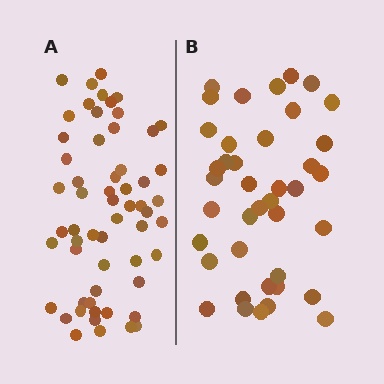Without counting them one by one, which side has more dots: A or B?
Region A (the left region) has more dots.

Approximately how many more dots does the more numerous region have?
Region A has approximately 20 more dots than region B.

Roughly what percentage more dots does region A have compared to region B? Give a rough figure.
About 45% more.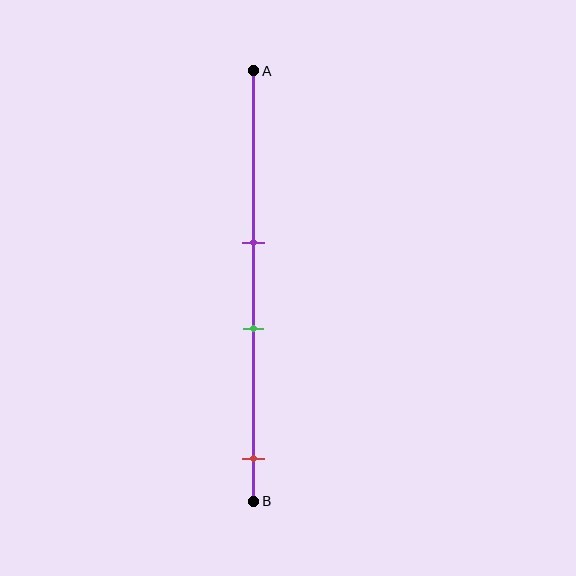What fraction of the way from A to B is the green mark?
The green mark is approximately 60% (0.6) of the way from A to B.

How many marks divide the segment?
There are 3 marks dividing the segment.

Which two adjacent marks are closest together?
The purple and green marks are the closest adjacent pair.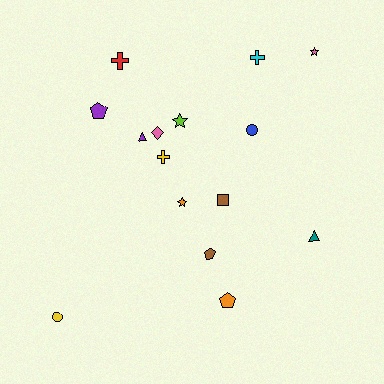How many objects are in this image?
There are 15 objects.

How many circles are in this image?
There are 2 circles.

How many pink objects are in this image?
There are 2 pink objects.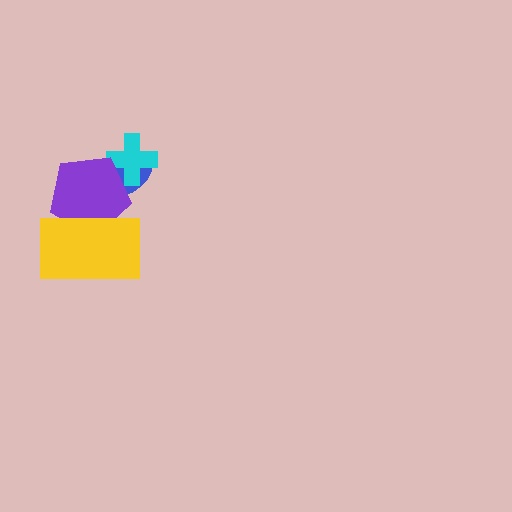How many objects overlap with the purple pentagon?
3 objects overlap with the purple pentagon.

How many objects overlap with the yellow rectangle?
1 object overlaps with the yellow rectangle.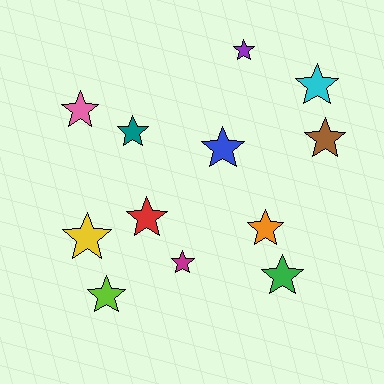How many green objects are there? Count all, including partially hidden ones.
There is 1 green object.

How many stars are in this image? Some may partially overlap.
There are 12 stars.